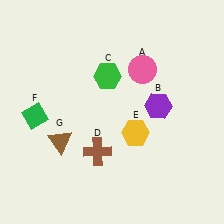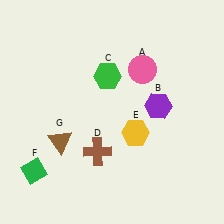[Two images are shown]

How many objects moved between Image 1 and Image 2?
1 object moved between the two images.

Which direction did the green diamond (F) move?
The green diamond (F) moved down.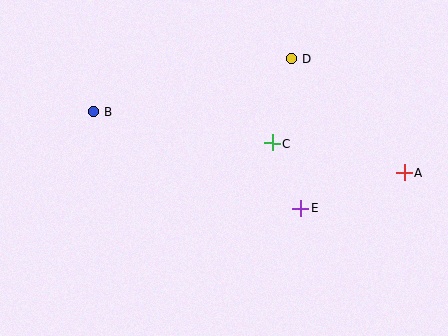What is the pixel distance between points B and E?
The distance between B and E is 228 pixels.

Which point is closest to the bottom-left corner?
Point B is closest to the bottom-left corner.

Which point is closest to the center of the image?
Point C at (272, 143) is closest to the center.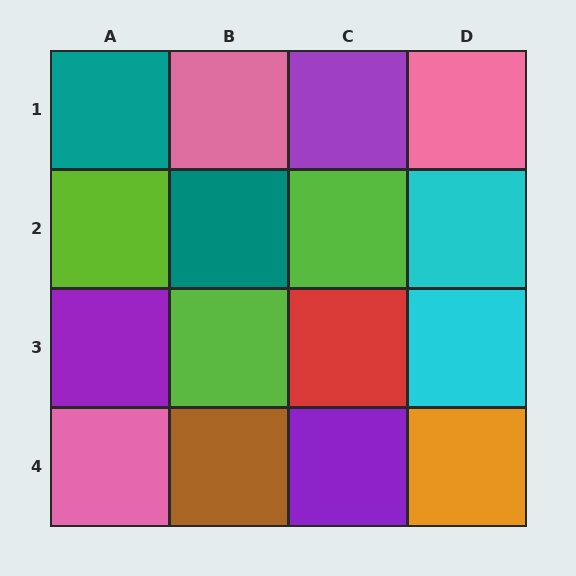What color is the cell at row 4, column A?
Pink.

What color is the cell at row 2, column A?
Lime.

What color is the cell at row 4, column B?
Brown.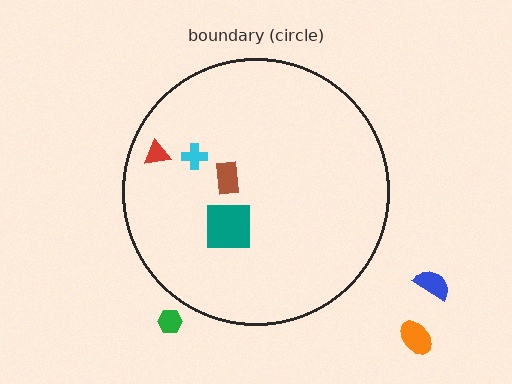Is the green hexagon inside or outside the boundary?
Outside.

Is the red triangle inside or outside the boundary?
Inside.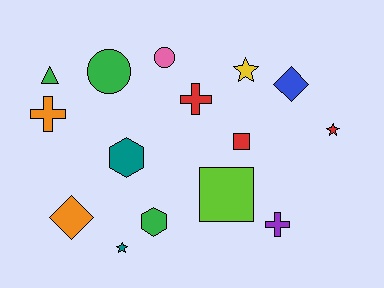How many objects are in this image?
There are 15 objects.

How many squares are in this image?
There are 2 squares.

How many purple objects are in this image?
There is 1 purple object.